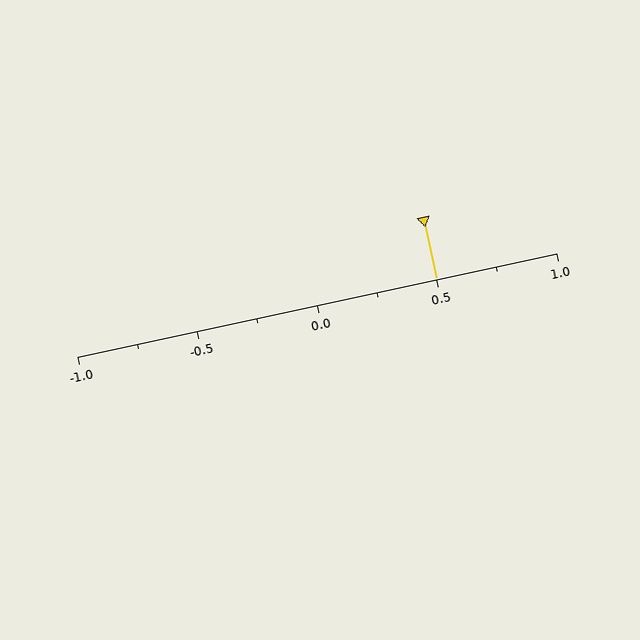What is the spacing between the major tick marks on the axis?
The major ticks are spaced 0.5 apart.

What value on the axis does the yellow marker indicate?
The marker indicates approximately 0.5.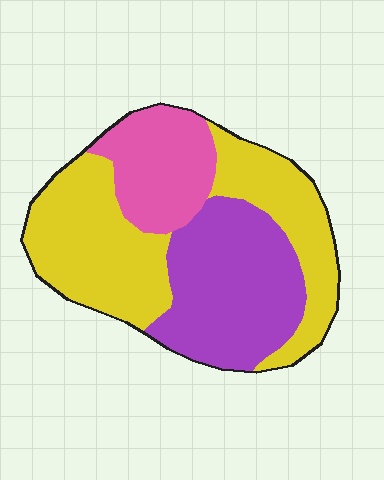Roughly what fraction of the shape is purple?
Purple takes up about one third (1/3) of the shape.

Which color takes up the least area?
Pink, at roughly 20%.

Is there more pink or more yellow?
Yellow.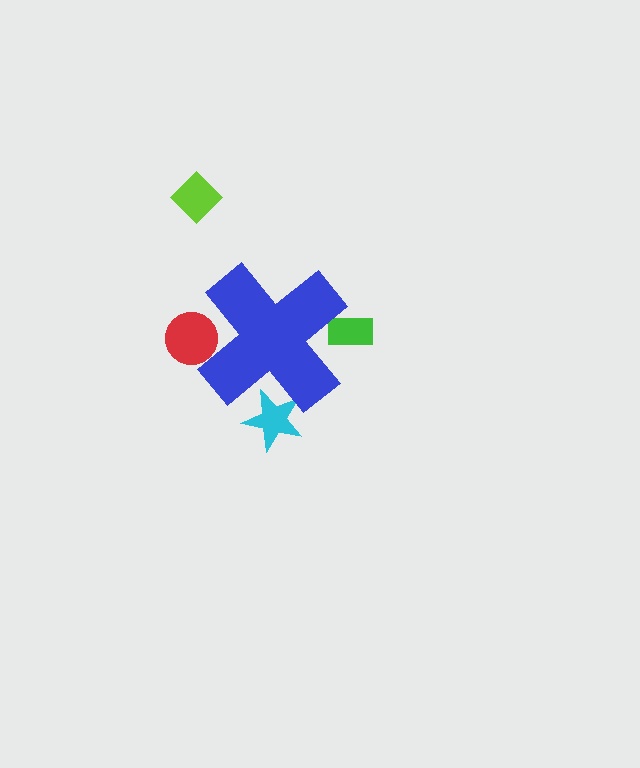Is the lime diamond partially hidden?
No, the lime diamond is fully visible.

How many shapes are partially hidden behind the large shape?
3 shapes are partially hidden.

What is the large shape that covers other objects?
A blue cross.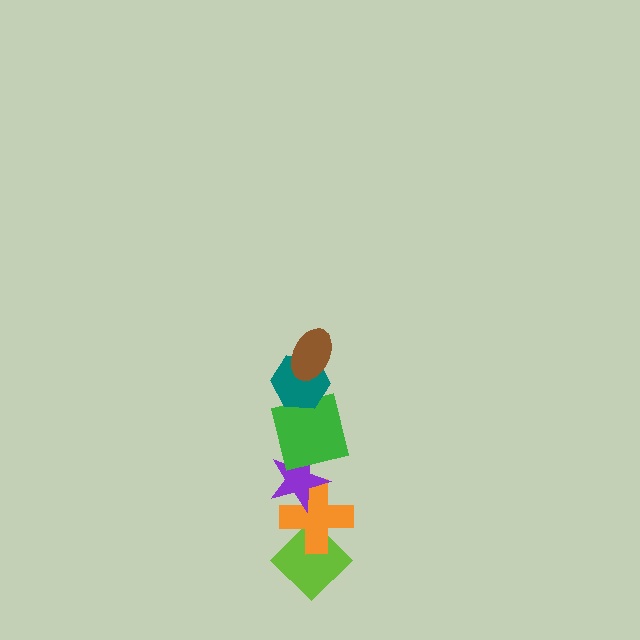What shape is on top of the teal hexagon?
The brown ellipse is on top of the teal hexagon.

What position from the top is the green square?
The green square is 3rd from the top.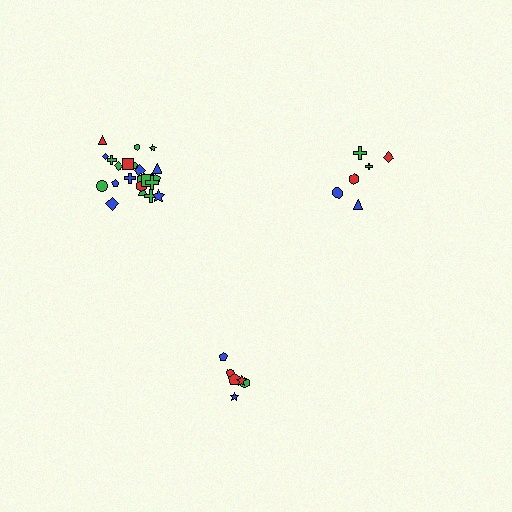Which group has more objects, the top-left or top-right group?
The top-left group.